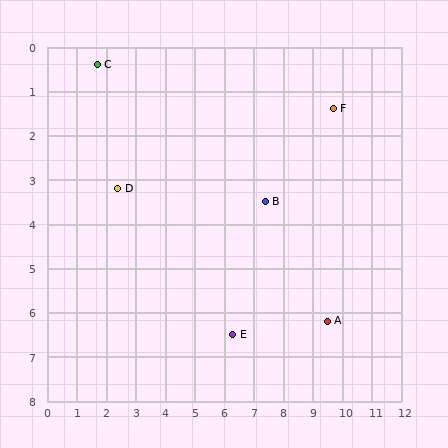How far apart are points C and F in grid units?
Points C and F are about 8.1 grid units apart.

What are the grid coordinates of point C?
Point C is at approximately (1.7, 0.4).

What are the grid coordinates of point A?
Point A is at approximately (9.5, 6.2).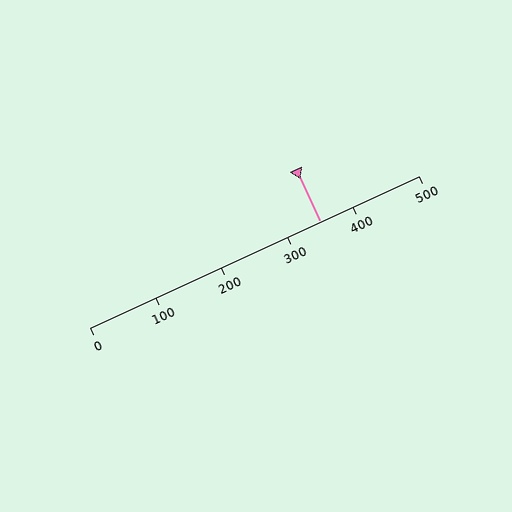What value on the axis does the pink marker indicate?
The marker indicates approximately 350.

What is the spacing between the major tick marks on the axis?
The major ticks are spaced 100 apart.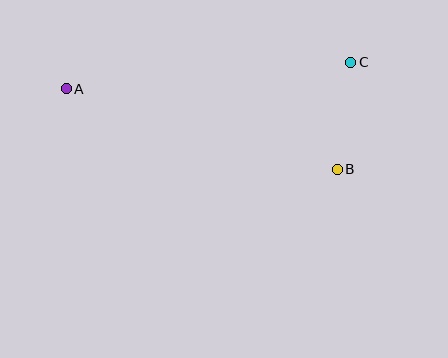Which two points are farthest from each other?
Points A and C are farthest from each other.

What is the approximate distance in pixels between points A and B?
The distance between A and B is approximately 283 pixels.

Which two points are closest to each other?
Points B and C are closest to each other.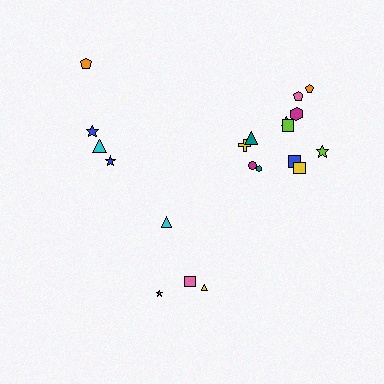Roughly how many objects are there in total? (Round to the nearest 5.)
Roughly 20 objects in total.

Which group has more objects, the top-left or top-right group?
The top-right group.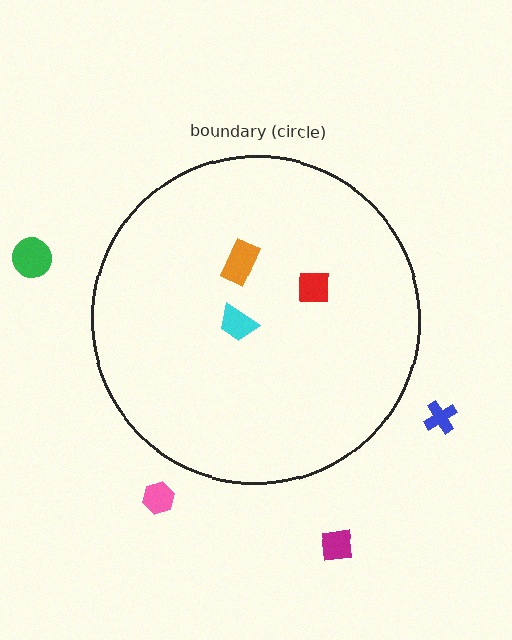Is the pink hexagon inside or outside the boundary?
Outside.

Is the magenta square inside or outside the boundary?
Outside.